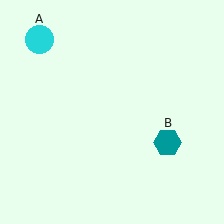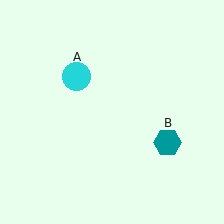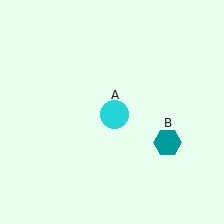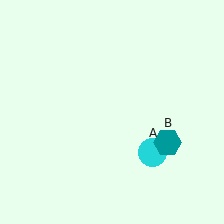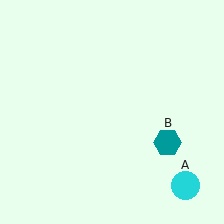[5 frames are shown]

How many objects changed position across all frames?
1 object changed position: cyan circle (object A).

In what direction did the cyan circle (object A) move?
The cyan circle (object A) moved down and to the right.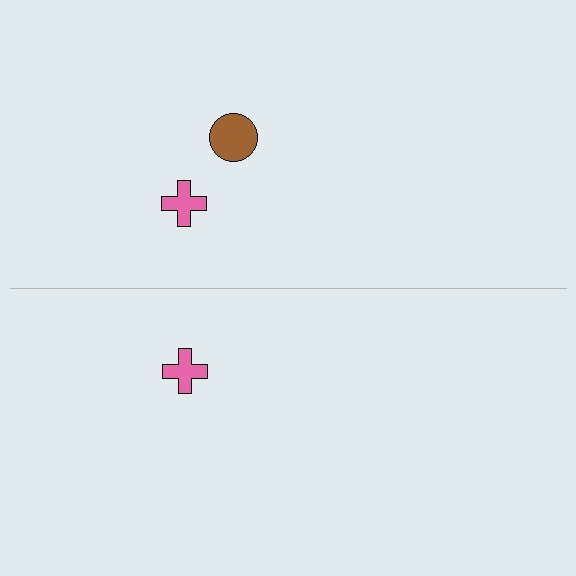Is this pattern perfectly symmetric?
No, the pattern is not perfectly symmetric. A brown circle is missing from the bottom side.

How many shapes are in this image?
There are 3 shapes in this image.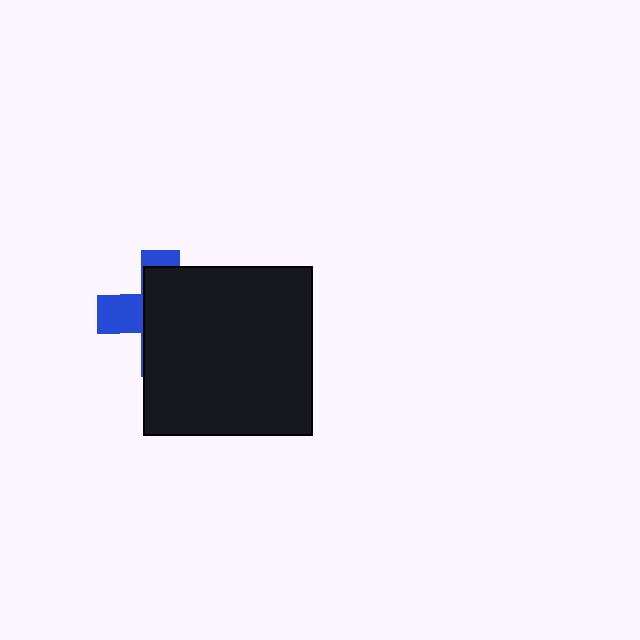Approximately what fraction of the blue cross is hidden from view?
Roughly 69% of the blue cross is hidden behind the black square.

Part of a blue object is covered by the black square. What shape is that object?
It is a cross.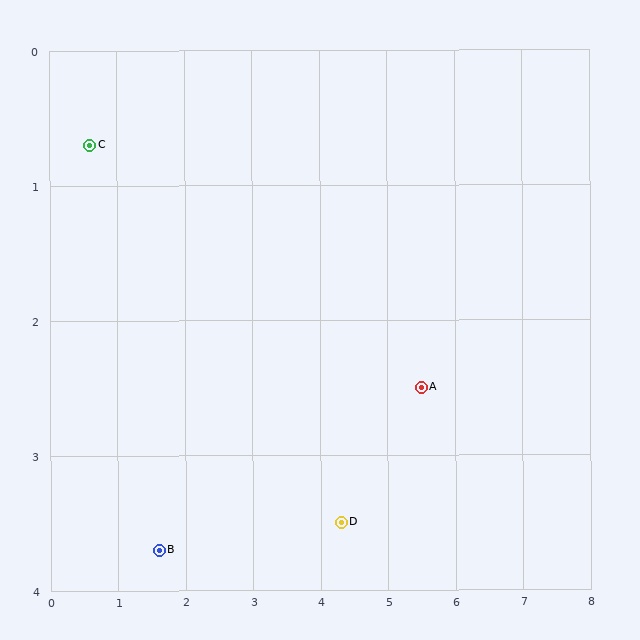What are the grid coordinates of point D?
Point D is at approximately (4.3, 3.5).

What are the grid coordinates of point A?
Point A is at approximately (5.5, 2.5).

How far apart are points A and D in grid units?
Points A and D are about 1.6 grid units apart.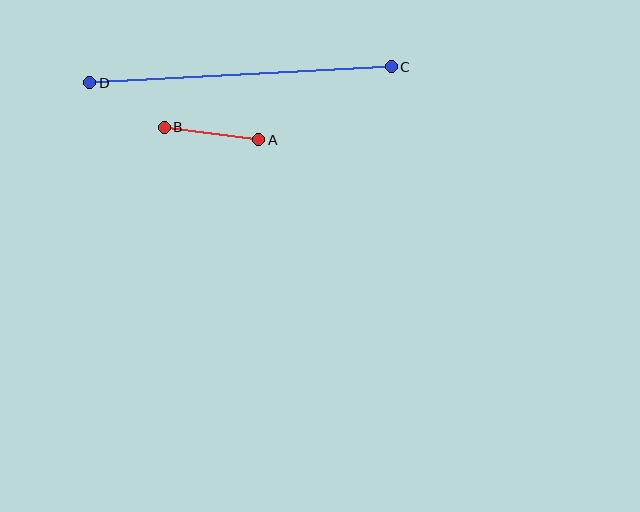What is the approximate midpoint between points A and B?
The midpoint is at approximately (211, 134) pixels.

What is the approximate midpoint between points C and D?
The midpoint is at approximately (241, 75) pixels.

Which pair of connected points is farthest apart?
Points C and D are farthest apart.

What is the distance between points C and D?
The distance is approximately 302 pixels.